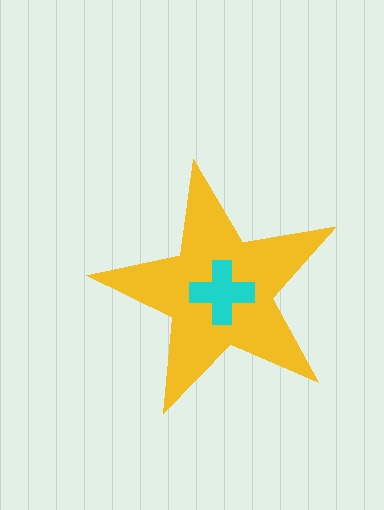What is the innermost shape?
The cyan cross.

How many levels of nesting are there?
2.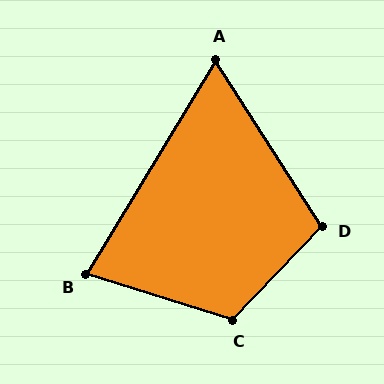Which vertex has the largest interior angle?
C, at approximately 116 degrees.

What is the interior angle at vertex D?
Approximately 104 degrees (obtuse).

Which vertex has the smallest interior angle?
A, at approximately 64 degrees.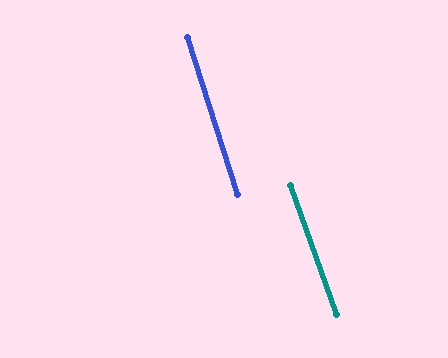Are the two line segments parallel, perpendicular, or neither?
Parallel — their directions differ by only 1.9°.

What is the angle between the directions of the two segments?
Approximately 2 degrees.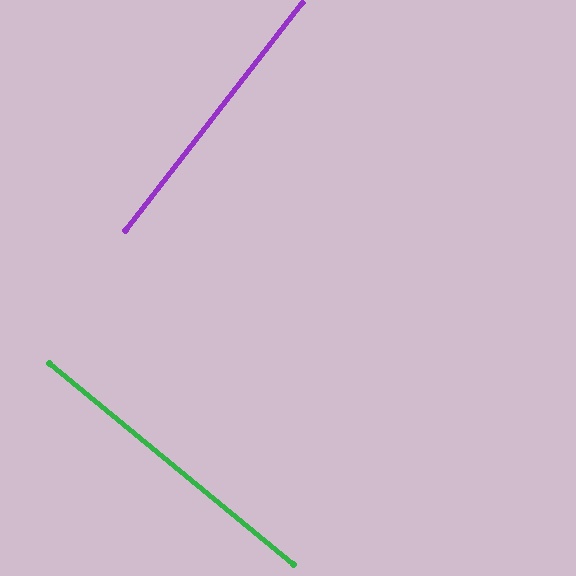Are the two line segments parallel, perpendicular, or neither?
Perpendicular — they meet at approximately 88°.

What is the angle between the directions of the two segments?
Approximately 88 degrees.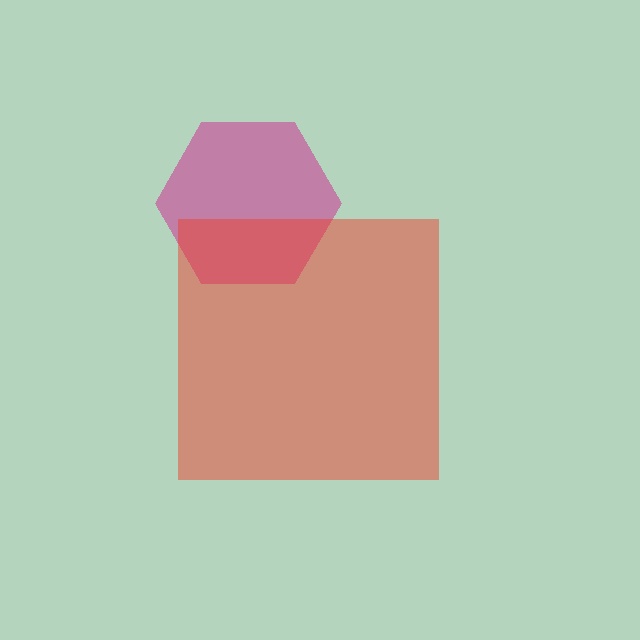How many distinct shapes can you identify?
There are 2 distinct shapes: a magenta hexagon, a red square.